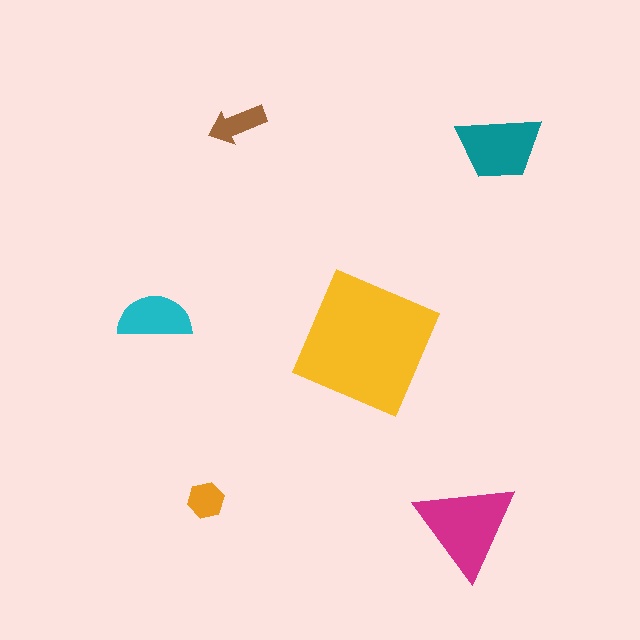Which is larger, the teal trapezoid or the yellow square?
The yellow square.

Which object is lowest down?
The magenta triangle is bottommost.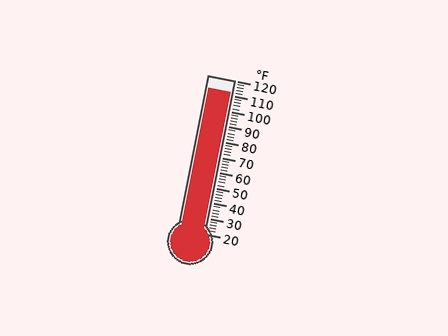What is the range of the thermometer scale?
The thermometer scale ranges from 20°F to 120°F.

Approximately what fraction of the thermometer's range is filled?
The thermometer is filled to approximately 90% of its range.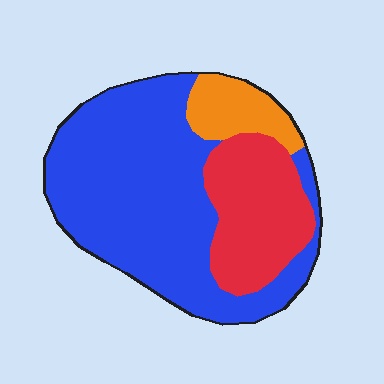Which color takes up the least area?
Orange, at roughly 10%.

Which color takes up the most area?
Blue, at roughly 65%.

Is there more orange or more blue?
Blue.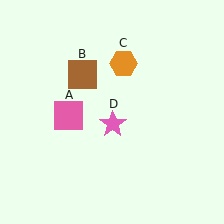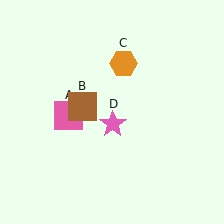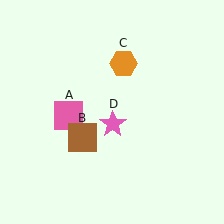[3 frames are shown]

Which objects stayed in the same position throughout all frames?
Pink square (object A) and orange hexagon (object C) and pink star (object D) remained stationary.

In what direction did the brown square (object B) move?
The brown square (object B) moved down.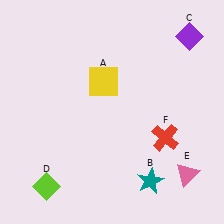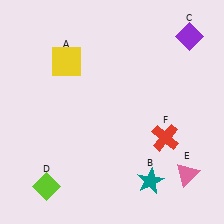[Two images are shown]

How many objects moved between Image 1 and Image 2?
1 object moved between the two images.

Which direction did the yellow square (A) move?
The yellow square (A) moved left.